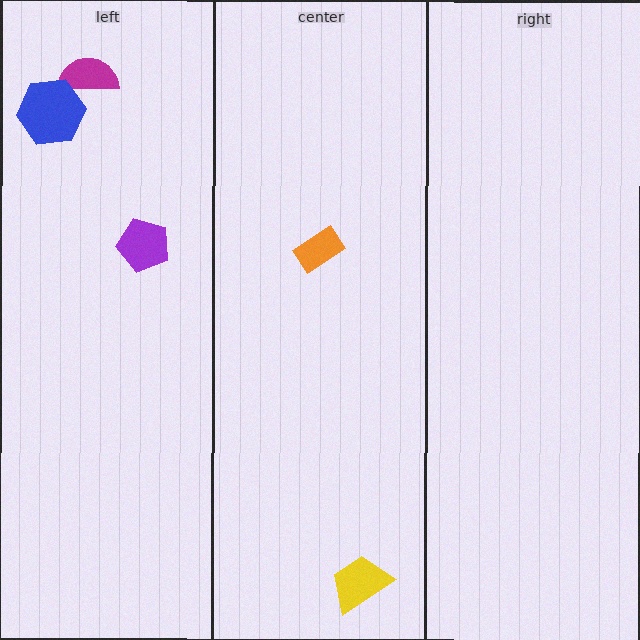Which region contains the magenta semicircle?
The left region.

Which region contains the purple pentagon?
The left region.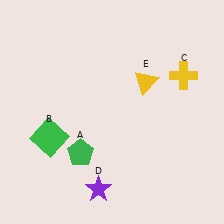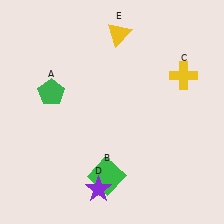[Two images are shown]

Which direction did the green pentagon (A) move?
The green pentagon (A) moved up.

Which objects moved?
The objects that moved are: the green pentagon (A), the green square (B), the yellow triangle (E).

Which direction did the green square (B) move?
The green square (B) moved right.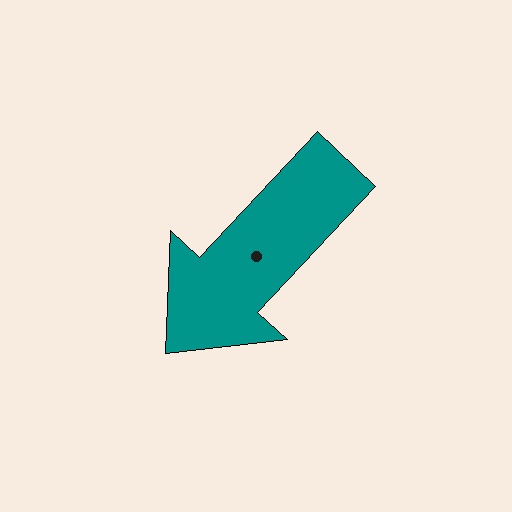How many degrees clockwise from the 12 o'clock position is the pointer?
Approximately 223 degrees.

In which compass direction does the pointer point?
Southwest.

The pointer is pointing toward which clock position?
Roughly 7 o'clock.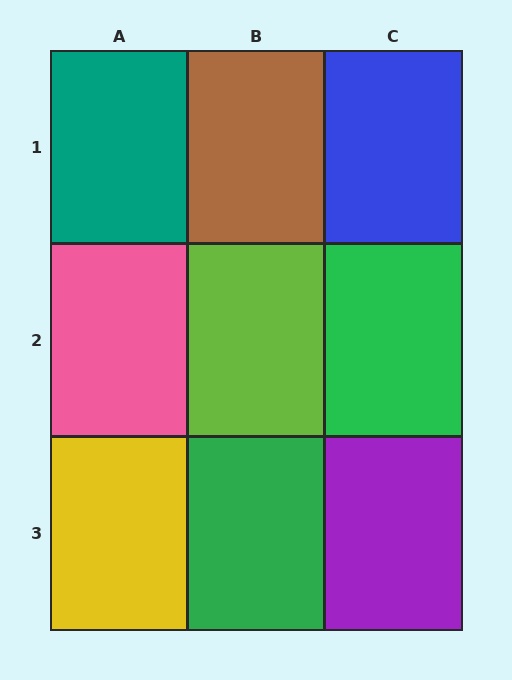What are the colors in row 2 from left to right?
Pink, lime, green.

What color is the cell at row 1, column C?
Blue.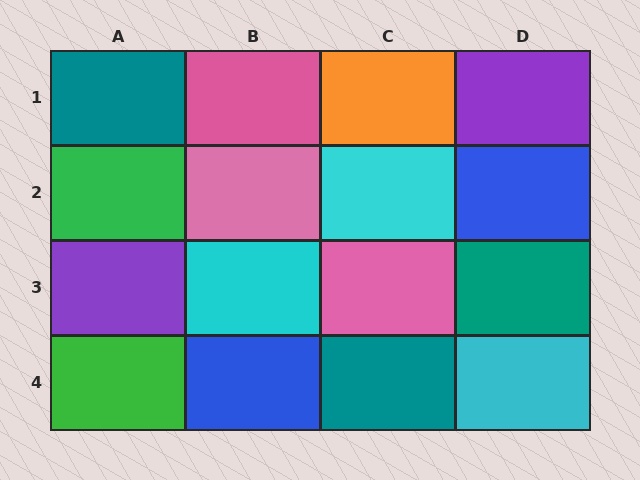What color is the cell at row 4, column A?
Green.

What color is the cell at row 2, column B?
Pink.